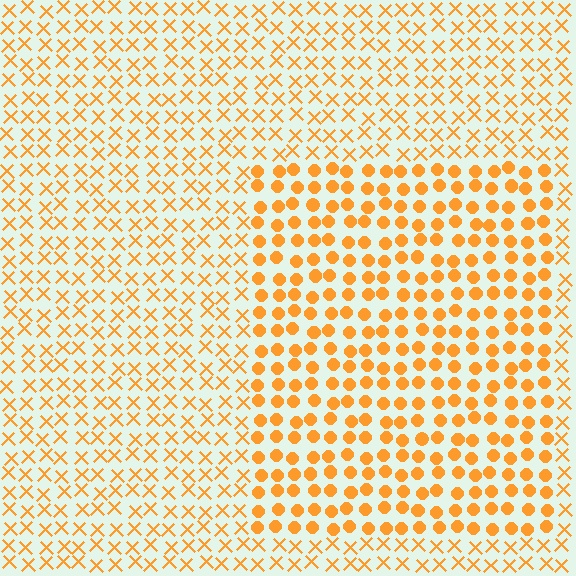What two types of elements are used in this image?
The image uses circles inside the rectangle region and X marks outside it.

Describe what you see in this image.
The image is filled with small orange elements arranged in a uniform grid. A rectangle-shaped region contains circles, while the surrounding area contains X marks. The boundary is defined purely by the change in element shape.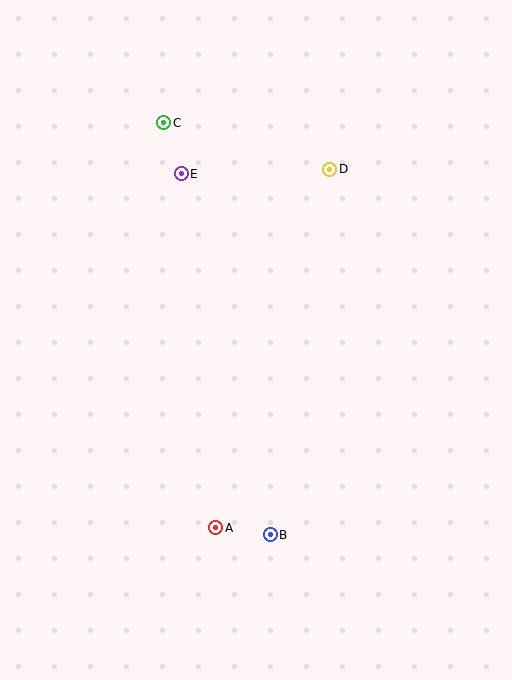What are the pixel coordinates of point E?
Point E is at (181, 174).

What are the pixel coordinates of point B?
Point B is at (270, 535).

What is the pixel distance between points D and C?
The distance between D and C is 172 pixels.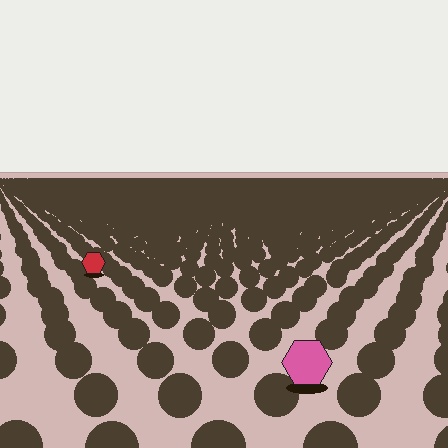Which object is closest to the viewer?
The pink hexagon is closest. The texture marks near it are larger and more spread out.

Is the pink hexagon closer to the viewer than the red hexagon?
Yes. The pink hexagon is closer — you can tell from the texture gradient: the ground texture is coarser near it.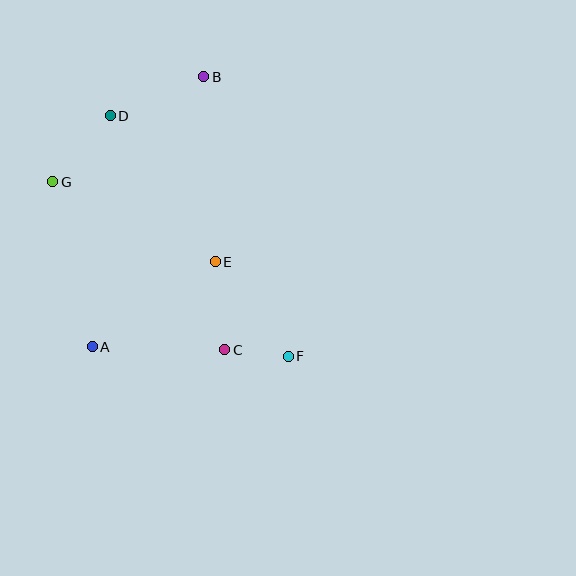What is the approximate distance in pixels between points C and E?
The distance between C and E is approximately 88 pixels.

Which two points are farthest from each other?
Points D and F are farthest from each other.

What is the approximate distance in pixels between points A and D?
The distance between A and D is approximately 232 pixels.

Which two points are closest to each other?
Points C and F are closest to each other.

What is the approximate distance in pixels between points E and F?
The distance between E and F is approximately 120 pixels.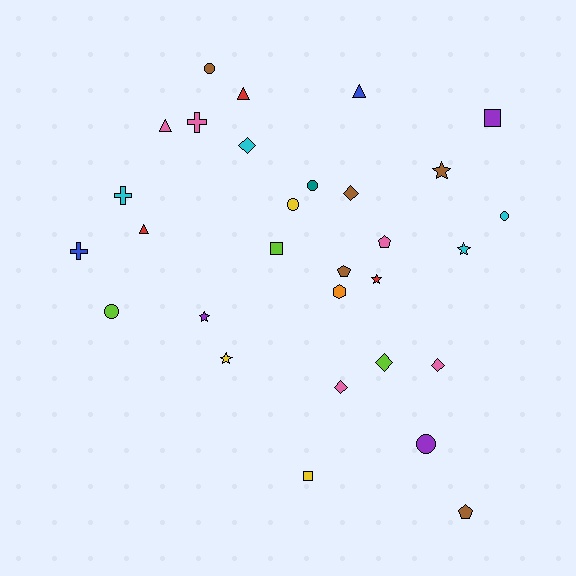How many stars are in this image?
There are 5 stars.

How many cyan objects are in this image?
There are 4 cyan objects.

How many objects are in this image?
There are 30 objects.